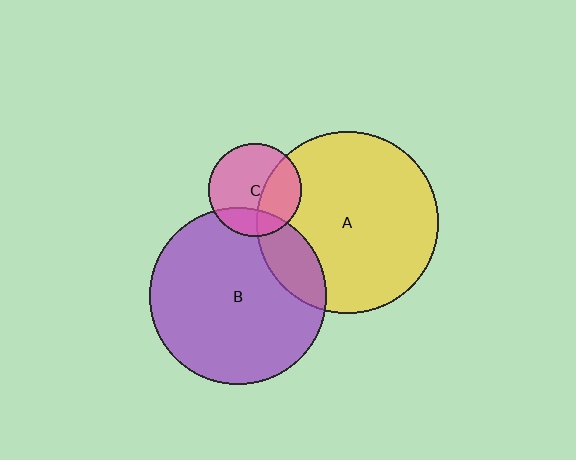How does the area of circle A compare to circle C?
Approximately 3.8 times.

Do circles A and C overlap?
Yes.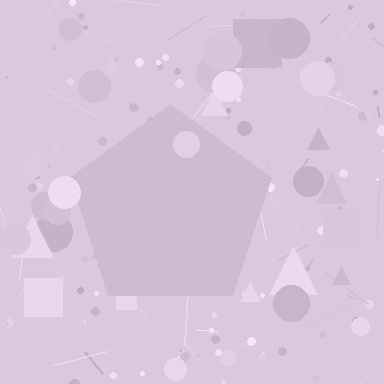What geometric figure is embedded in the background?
A pentagon is embedded in the background.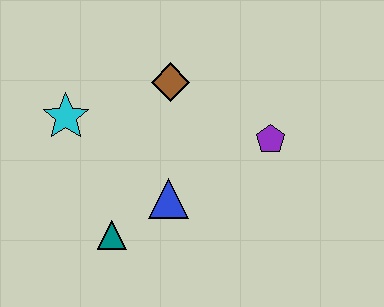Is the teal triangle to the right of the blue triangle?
No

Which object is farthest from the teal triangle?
The purple pentagon is farthest from the teal triangle.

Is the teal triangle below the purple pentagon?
Yes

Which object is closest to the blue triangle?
The teal triangle is closest to the blue triangle.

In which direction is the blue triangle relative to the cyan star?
The blue triangle is to the right of the cyan star.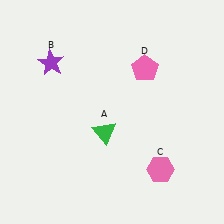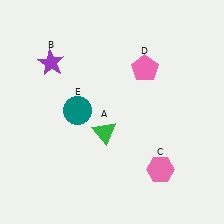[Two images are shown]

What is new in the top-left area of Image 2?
A teal circle (E) was added in the top-left area of Image 2.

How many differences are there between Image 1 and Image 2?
There is 1 difference between the two images.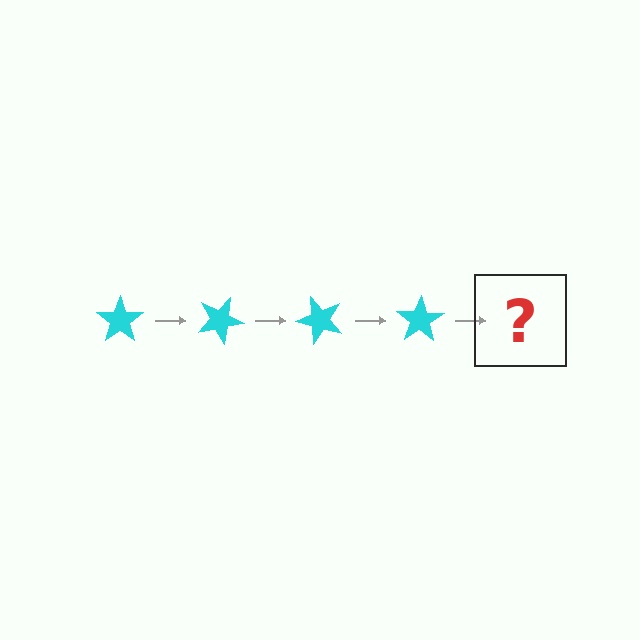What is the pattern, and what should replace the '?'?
The pattern is that the star rotates 25 degrees each step. The '?' should be a cyan star rotated 100 degrees.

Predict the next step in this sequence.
The next step is a cyan star rotated 100 degrees.